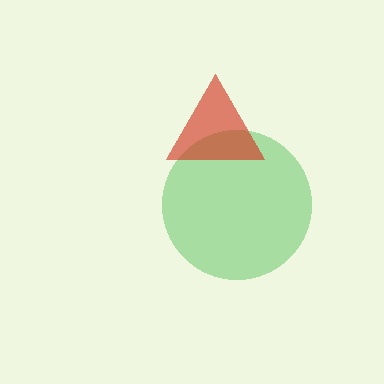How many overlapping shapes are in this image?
There are 2 overlapping shapes in the image.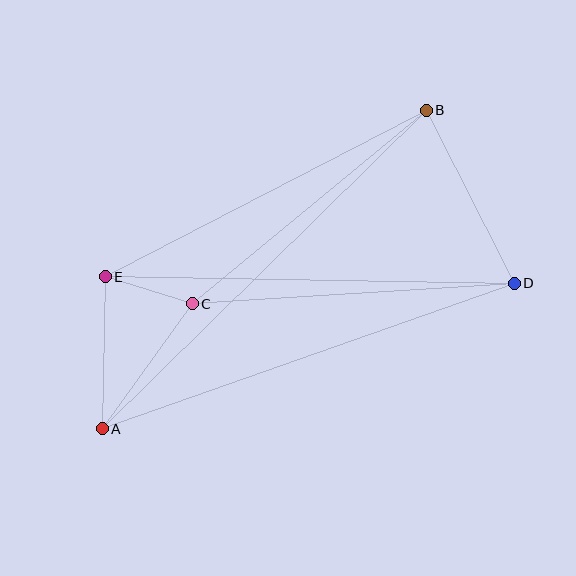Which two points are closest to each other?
Points C and E are closest to each other.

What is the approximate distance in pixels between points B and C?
The distance between B and C is approximately 304 pixels.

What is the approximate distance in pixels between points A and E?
The distance between A and E is approximately 152 pixels.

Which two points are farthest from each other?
Points A and B are farthest from each other.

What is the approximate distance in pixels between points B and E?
The distance between B and E is approximately 362 pixels.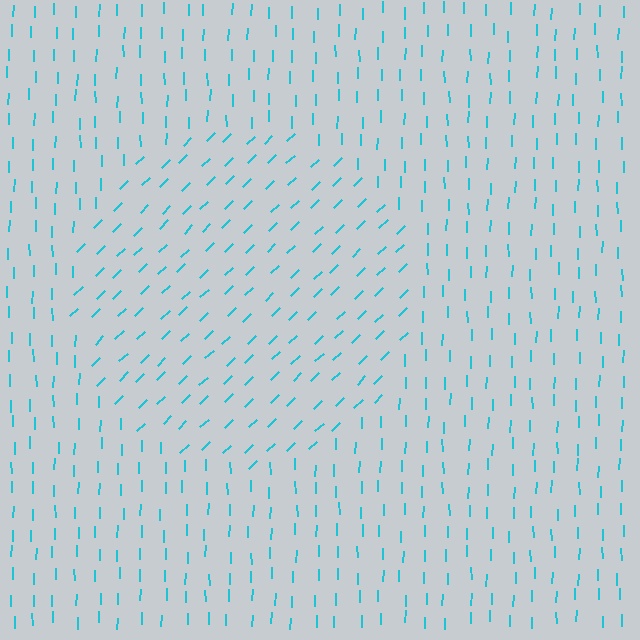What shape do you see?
I see a circle.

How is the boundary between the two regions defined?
The boundary is defined purely by a change in line orientation (approximately 45 degrees difference). All lines are the same color and thickness.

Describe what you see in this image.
The image is filled with small cyan line segments. A circle region in the image has lines oriented differently from the surrounding lines, creating a visible texture boundary.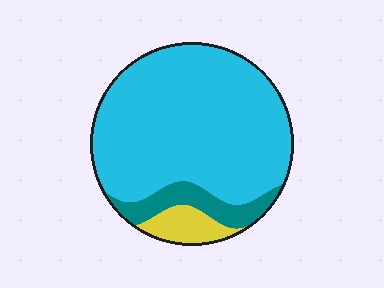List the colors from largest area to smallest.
From largest to smallest: cyan, teal, yellow.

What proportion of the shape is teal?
Teal takes up less than a sixth of the shape.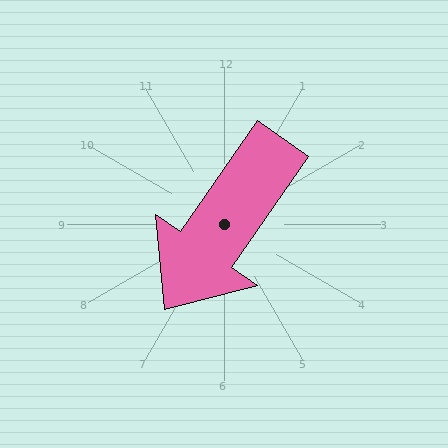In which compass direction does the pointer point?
Southwest.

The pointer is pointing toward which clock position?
Roughly 7 o'clock.